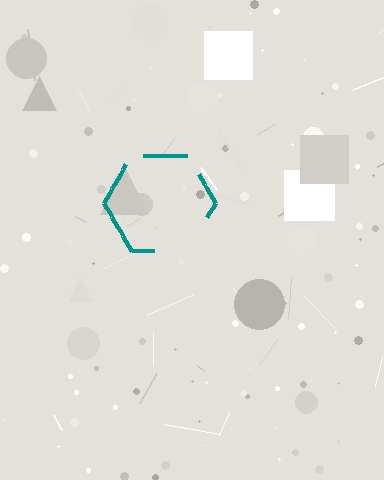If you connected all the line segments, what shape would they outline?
They would outline a hexagon.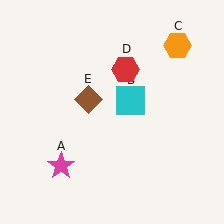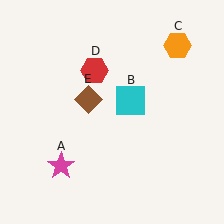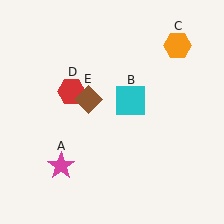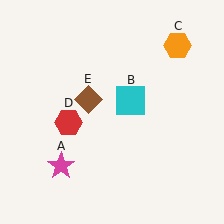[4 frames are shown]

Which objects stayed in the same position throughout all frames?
Magenta star (object A) and cyan square (object B) and orange hexagon (object C) and brown diamond (object E) remained stationary.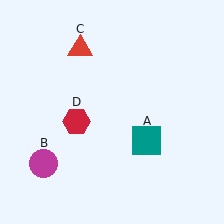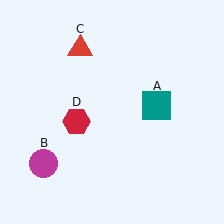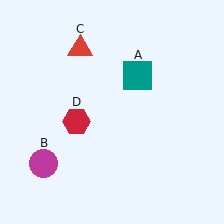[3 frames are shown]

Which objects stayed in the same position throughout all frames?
Magenta circle (object B) and red triangle (object C) and red hexagon (object D) remained stationary.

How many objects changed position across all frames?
1 object changed position: teal square (object A).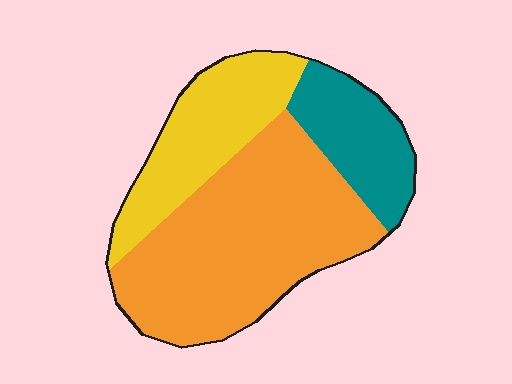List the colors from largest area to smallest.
From largest to smallest: orange, yellow, teal.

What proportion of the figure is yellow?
Yellow takes up about one quarter (1/4) of the figure.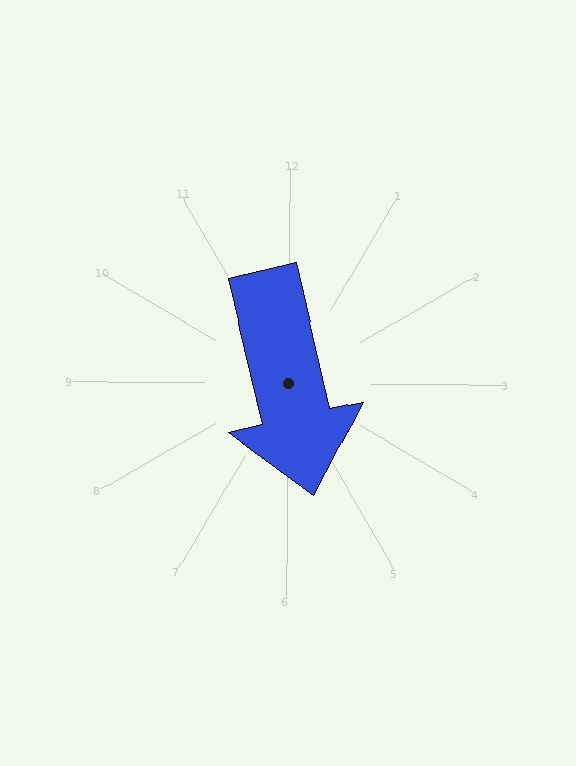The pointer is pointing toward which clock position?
Roughly 6 o'clock.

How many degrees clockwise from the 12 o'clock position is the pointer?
Approximately 167 degrees.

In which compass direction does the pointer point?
South.